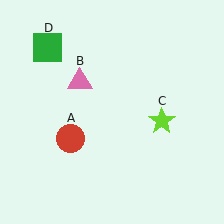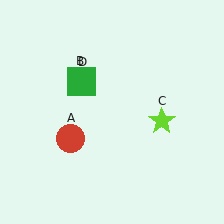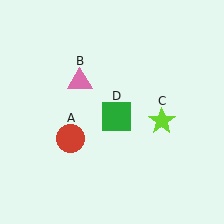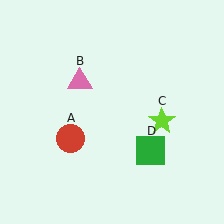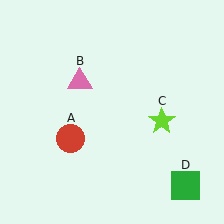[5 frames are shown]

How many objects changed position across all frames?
1 object changed position: green square (object D).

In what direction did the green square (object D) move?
The green square (object D) moved down and to the right.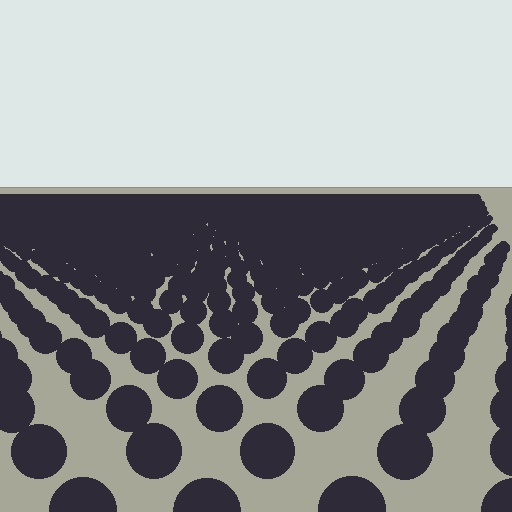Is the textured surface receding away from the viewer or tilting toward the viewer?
The surface is receding away from the viewer. Texture elements get smaller and denser toward the top.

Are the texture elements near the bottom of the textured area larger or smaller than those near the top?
Larger. Near the bottom, elements are closer to the viewer and appear at a bigger on-screen size.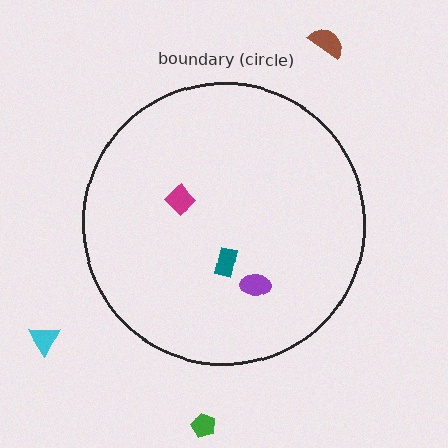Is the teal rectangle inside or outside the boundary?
Inside.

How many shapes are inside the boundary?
3 inside, 3 outside.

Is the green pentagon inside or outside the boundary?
Outside.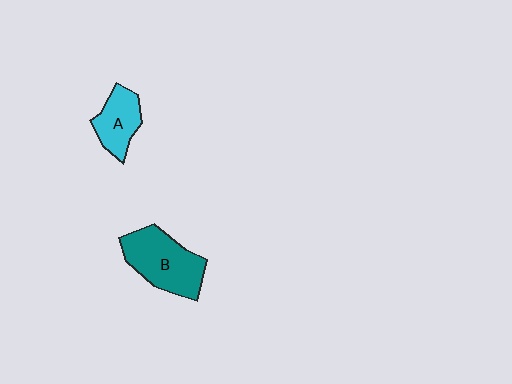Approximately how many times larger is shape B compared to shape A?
Approximately 1.6 times.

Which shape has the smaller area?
Shape A (cyan).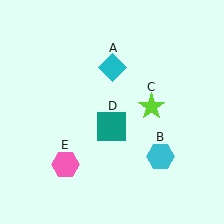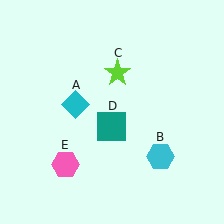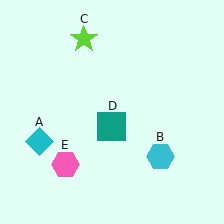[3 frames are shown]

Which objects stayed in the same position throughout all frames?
Cyan hexagon (object B) and teal square (object D) and pink hexagon (object E) remained stationary.